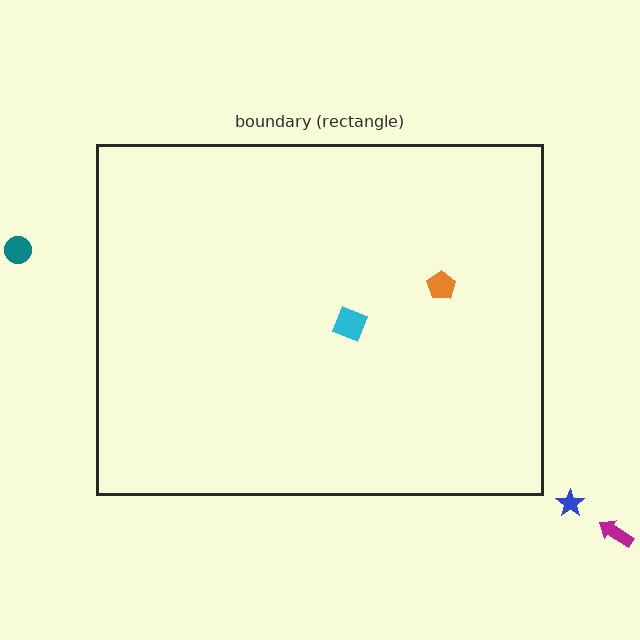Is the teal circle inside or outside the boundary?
Outside.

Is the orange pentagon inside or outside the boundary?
Inside.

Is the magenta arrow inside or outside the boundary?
Outside.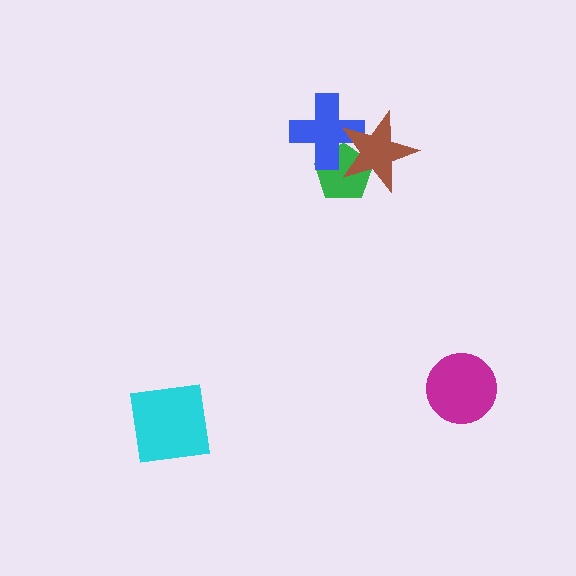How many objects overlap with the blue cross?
2 objects overlap with the blue cross.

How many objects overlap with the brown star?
2 objects overlap with the brown star.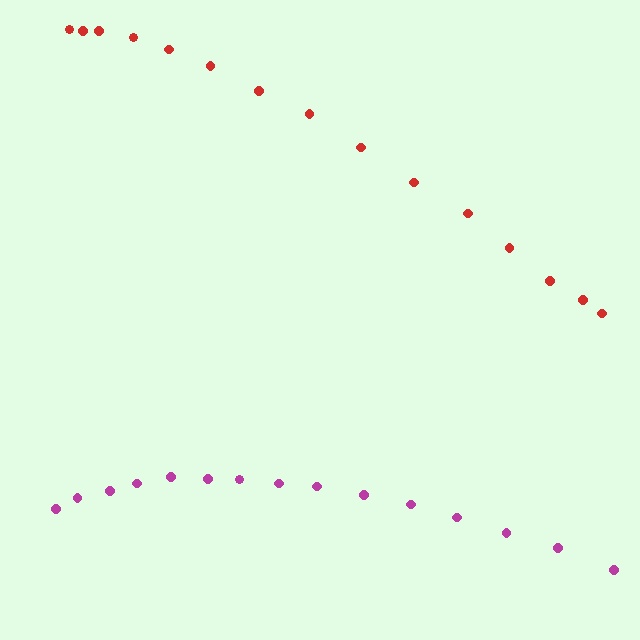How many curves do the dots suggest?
There are 2 distinct paths.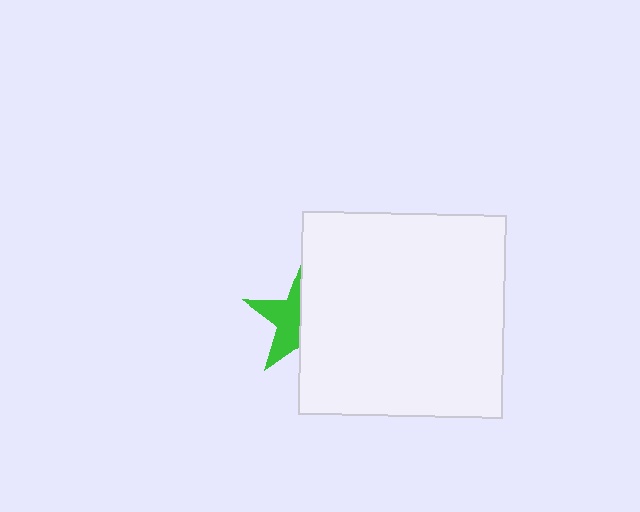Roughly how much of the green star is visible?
About half of it is visible (roughly 46%).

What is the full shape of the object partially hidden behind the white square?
The partially hidden object is a green star.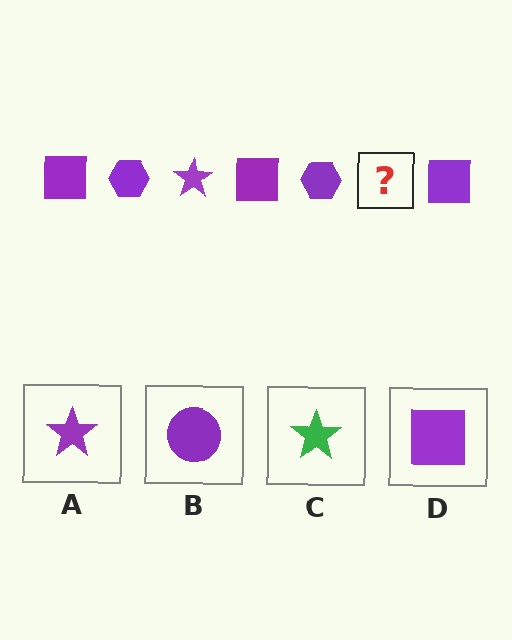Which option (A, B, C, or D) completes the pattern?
A.